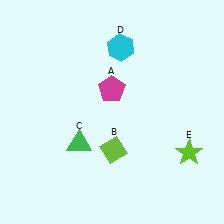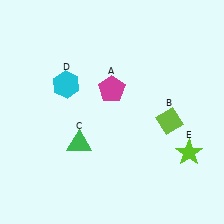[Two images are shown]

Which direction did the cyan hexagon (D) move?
The cyan hexagon (D) moved left.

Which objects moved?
The objects that moved are: the lime diamond (B), the cyan hexagon (D).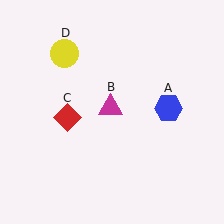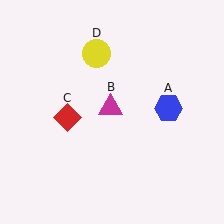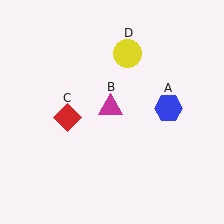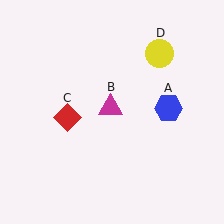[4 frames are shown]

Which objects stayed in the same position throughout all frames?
Blue hexagon (object A) and magenta triangle (object B) and red diamond (object C) remained stationary.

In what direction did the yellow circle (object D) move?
The yellow circle (object D) moved right.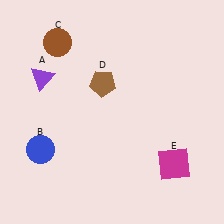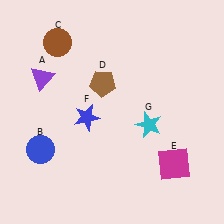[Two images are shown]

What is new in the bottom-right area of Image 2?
A cyan star (G) was added in the bottom-right area of Image 2.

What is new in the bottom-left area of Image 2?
A blue star (F) was added in the bottom-left area of Image 2.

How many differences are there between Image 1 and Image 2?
There are 2 differences between the two images.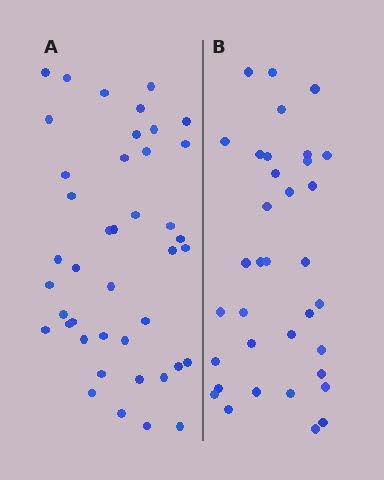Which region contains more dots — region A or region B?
Region A (the left region) has more dots.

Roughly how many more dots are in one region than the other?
Region A has roughly 8 or so more dots than region B.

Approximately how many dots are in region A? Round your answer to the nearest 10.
About 40 dots. (The exact count is 42, which rounds to 40.)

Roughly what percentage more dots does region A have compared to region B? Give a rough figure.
About 20% more.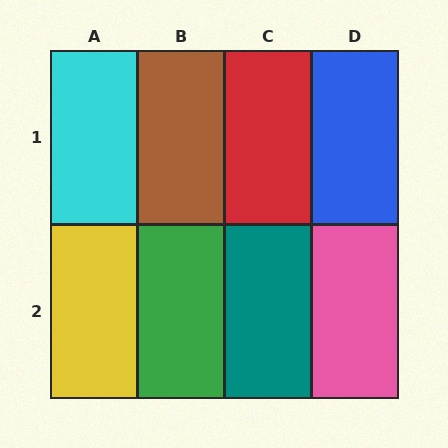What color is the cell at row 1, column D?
Blue.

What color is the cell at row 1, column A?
Cyan.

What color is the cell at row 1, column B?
Brown.